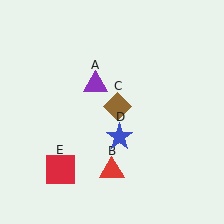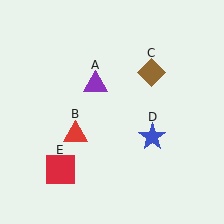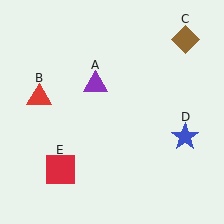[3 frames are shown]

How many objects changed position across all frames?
3 objects changed position: red triangle (object B), brown diamond (object C), blue star (object D).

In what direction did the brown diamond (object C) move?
The brown diamond (object C) moved up and to the right.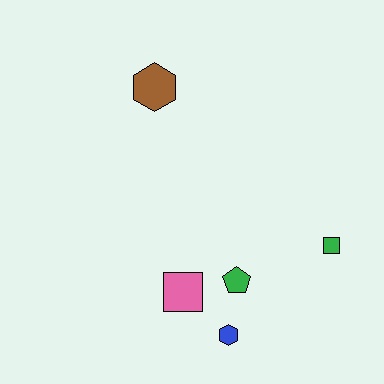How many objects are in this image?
There are 5 objects.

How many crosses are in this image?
There are no crosses.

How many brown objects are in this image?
There is 1 brown object.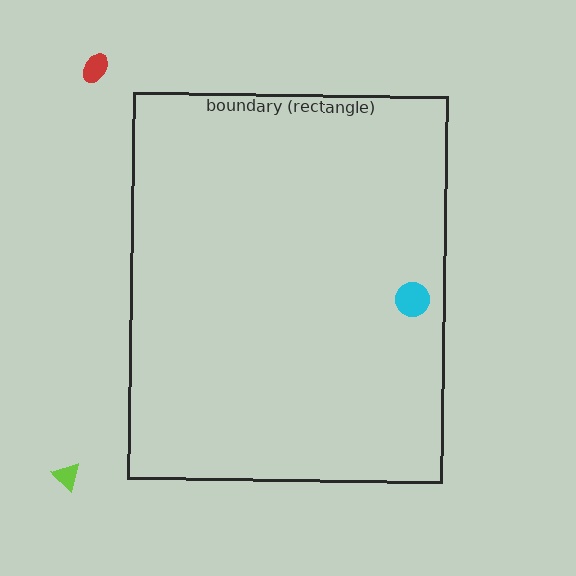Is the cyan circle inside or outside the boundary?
Inside.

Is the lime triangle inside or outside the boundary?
Outside.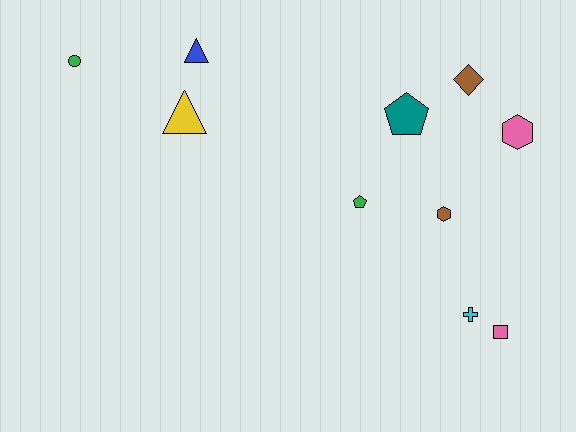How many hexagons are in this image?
There are 2 hexagons.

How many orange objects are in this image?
There are no orange objects.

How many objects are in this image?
There are 10 objects.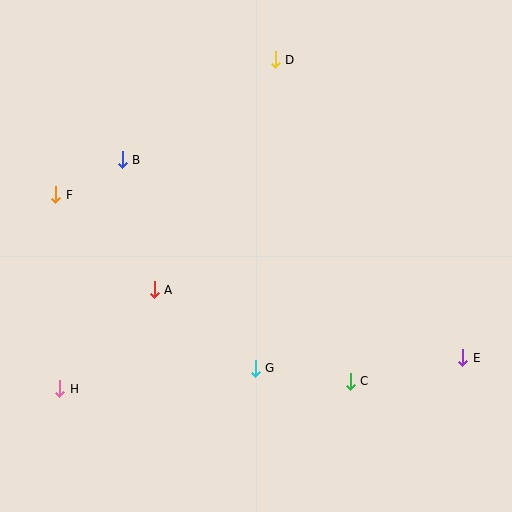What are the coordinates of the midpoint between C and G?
The midpoint between C and G is at (303, 375).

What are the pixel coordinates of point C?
Point C is at (350, 381).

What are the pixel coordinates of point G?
Point G is at (255, 368).